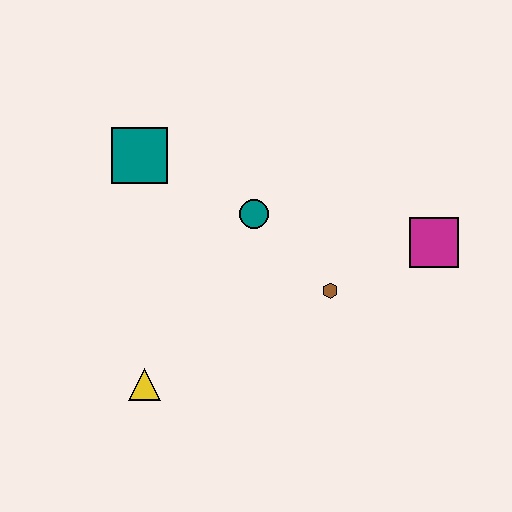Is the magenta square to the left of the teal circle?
No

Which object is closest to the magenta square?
The brown hexagon is closest to the magenta square.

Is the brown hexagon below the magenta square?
Yes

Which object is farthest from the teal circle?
The yellow triangle is farthest from the teal circle.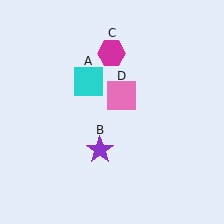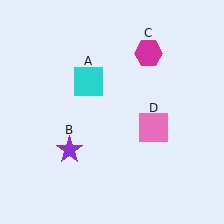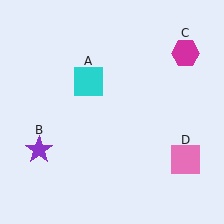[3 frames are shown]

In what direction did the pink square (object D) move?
The pink square (object D) moved down and to the right.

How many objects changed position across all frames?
3 objects changed position: purple star (object B), magenta hexagon (object C), pink square (object D).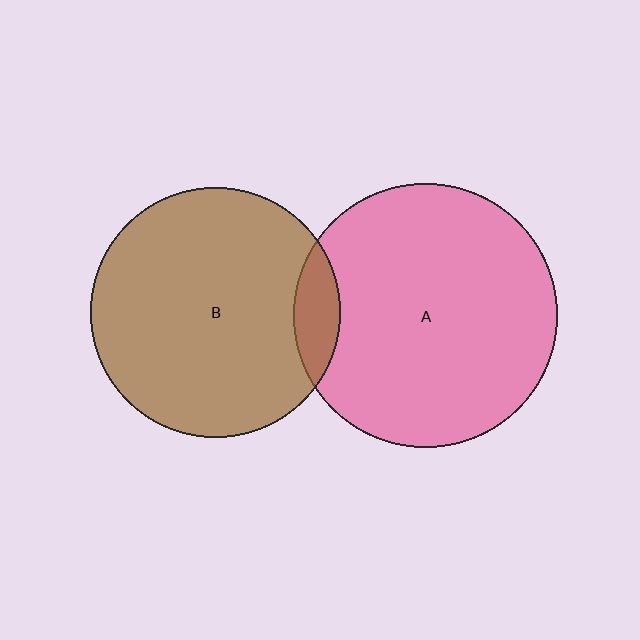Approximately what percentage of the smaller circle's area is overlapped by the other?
Approximately 10%.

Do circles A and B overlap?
Yes.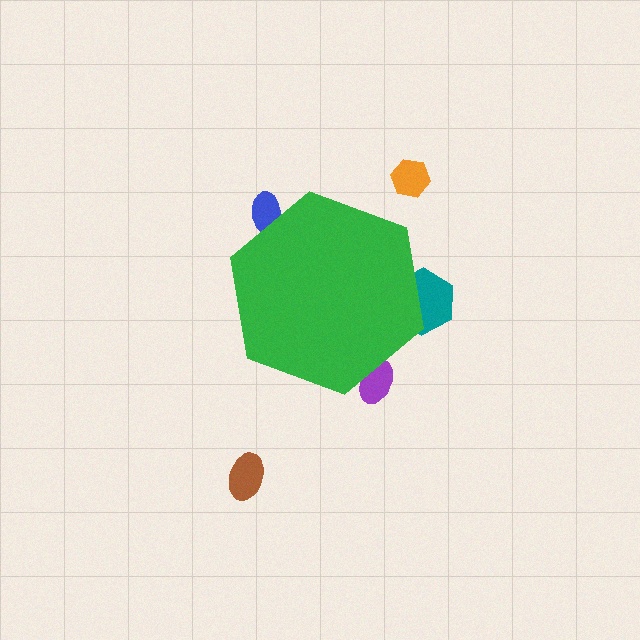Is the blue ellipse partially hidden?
Yes, the blue ellipse is partially hidden behind the green hexagon.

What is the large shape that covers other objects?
A green hexagon.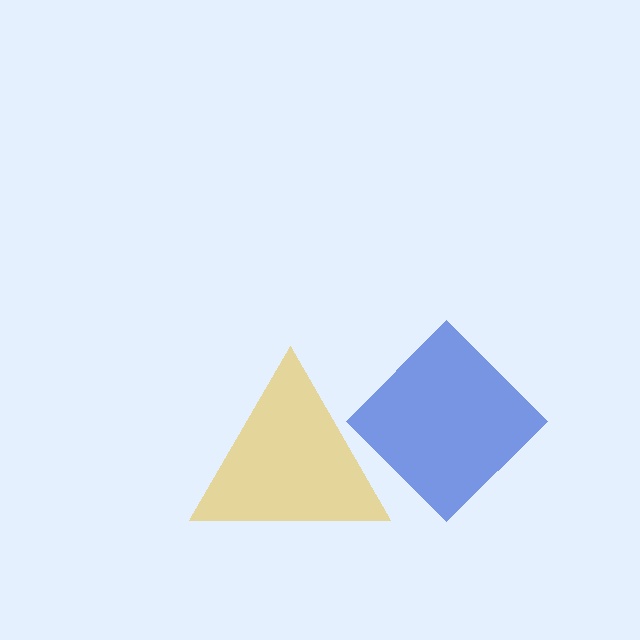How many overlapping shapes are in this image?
There are 2 overlapping shapes in the image.